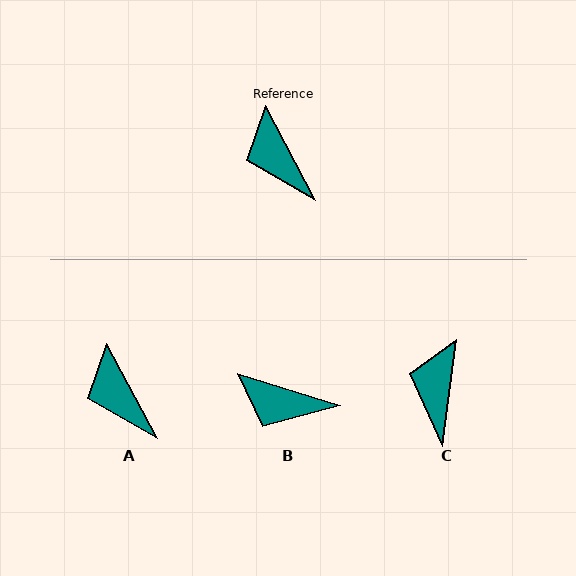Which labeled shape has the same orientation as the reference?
A.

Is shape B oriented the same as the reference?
No, it is off by about 45 degrees.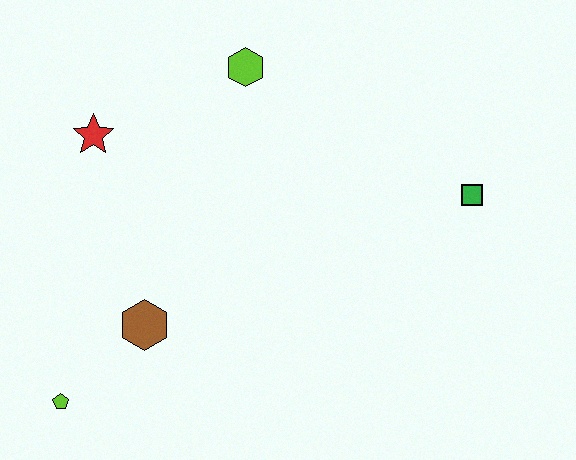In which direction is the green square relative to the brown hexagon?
The green square is to the right of the brown hexagon.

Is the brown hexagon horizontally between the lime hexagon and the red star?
Yes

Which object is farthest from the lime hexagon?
The lime pentagon is farthest from the lime hexagon.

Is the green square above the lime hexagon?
No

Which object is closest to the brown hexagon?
The lime pentagon is closest to the brown hexagon.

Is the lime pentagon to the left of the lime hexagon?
Yes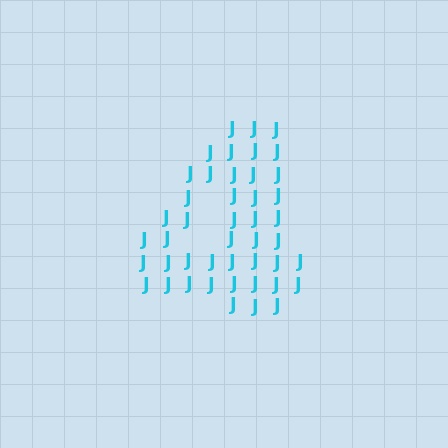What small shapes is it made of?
It is made of small letter J's.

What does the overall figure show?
The overall figure shows the digit 4.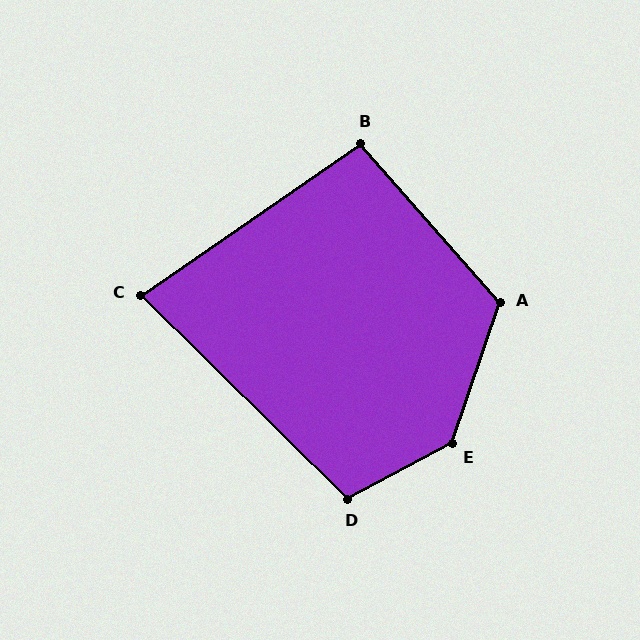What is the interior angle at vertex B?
Approximately 97 degrees (obtuse).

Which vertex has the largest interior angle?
E, at approximately 137 degrees.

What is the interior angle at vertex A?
Approximately 120 degrees (obtuse).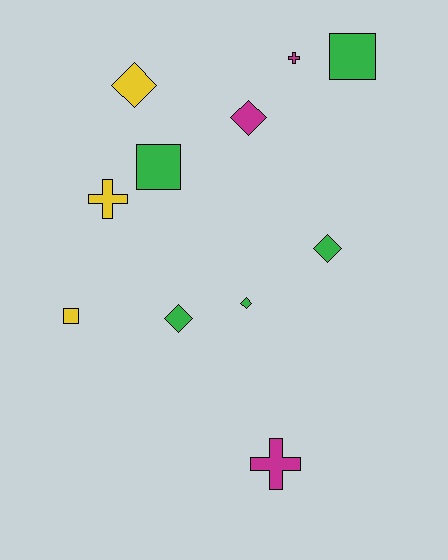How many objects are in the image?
There are 11 objects.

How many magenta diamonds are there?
There is 1 magenta diamond.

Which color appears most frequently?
Green, with 5 objects.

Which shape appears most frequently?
Diamond, with 5 objects.